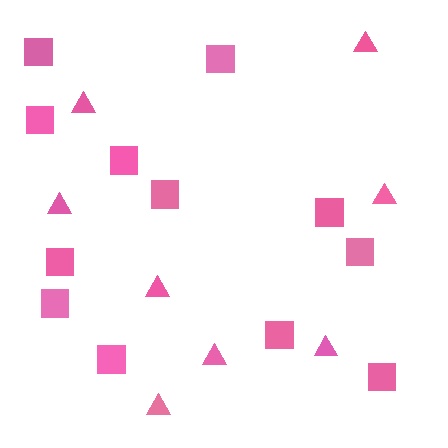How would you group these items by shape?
There are 2 groups: one group of triangles (8) and one group of squares (12).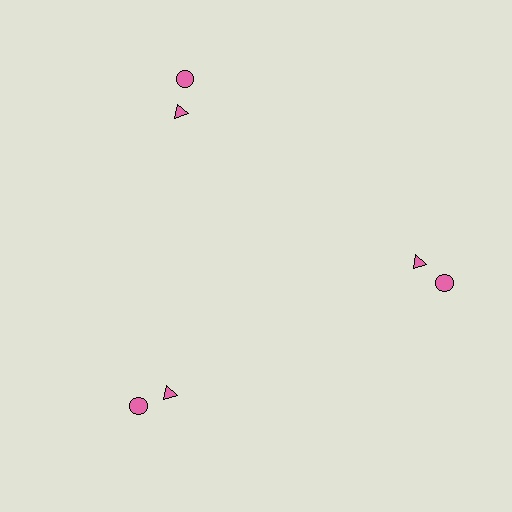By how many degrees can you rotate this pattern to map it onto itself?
The pattern maps onto itself every 120 degrees of rotation.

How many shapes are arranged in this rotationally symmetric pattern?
There are 6 shapes, arranged in 3 groups of 2.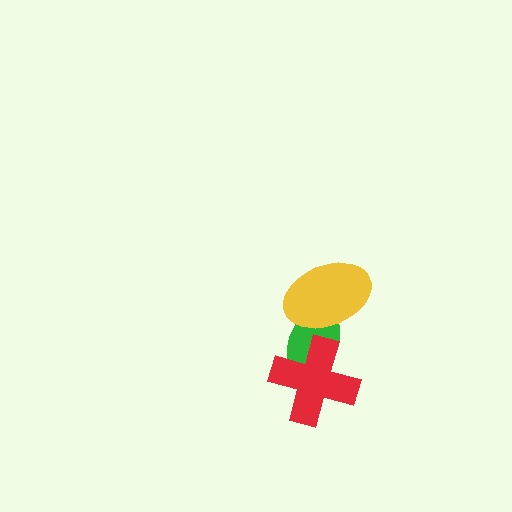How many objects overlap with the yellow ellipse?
1 object overlaps with the yellow ellipse.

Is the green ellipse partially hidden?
Yes, it is partially covered by another shape.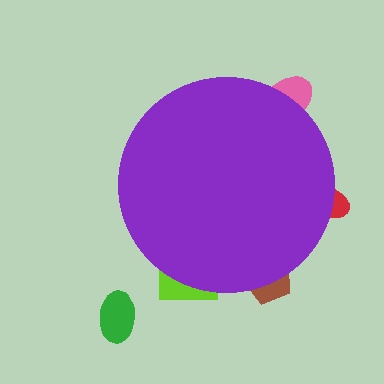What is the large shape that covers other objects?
A purple circle.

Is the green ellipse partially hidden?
No, the green ellipse is fully visible.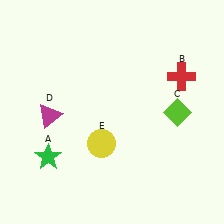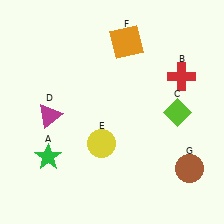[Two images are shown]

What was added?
An orange square (F), a brown circle (G) were added in Image 2.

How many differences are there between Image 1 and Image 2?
There are 2 differences between the two images.